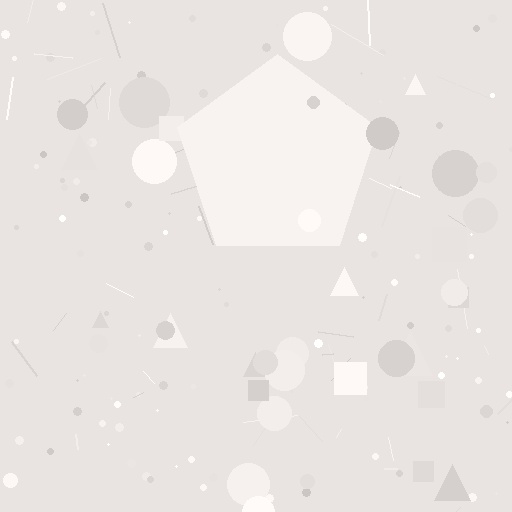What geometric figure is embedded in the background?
A pentagon is embedded in the background.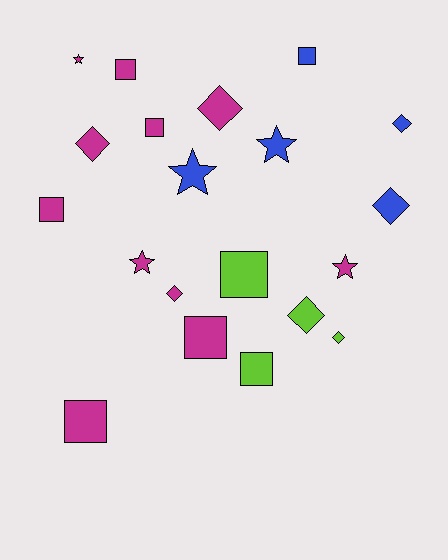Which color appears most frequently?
Magenta, with 11 objects.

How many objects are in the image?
There are 20 objects.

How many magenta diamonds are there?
There are 3 magenta diamonds.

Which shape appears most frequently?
Square, with 8 objects.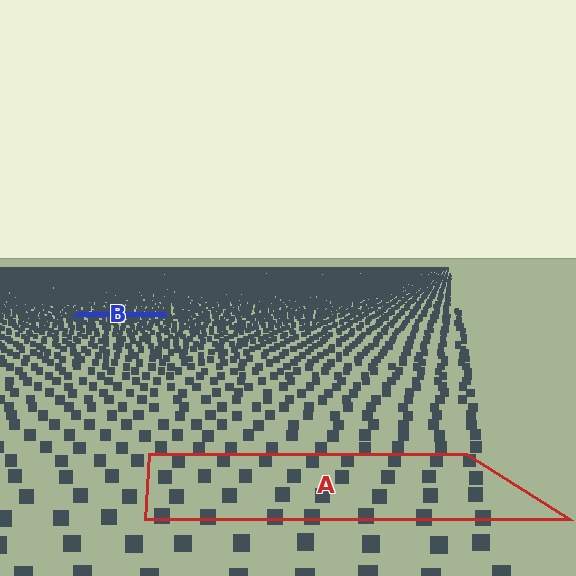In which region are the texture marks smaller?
The texture marks are smaller in region B, because it is farther away.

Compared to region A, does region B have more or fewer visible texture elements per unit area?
Region B has more texture elements per unit area — they are packed more densely because it is farther away.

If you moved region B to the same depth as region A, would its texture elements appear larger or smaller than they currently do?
They would appear larger. At a closer depth, the same texture elements are projected at a bigger on-screen size.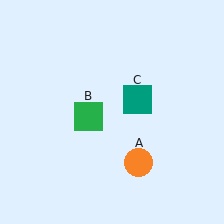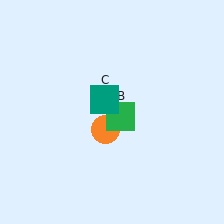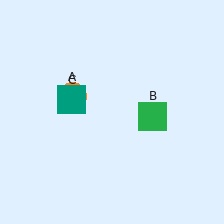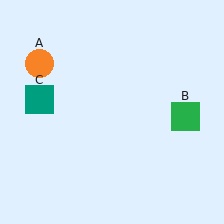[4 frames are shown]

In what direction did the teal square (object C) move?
The teal square (object C) moved left.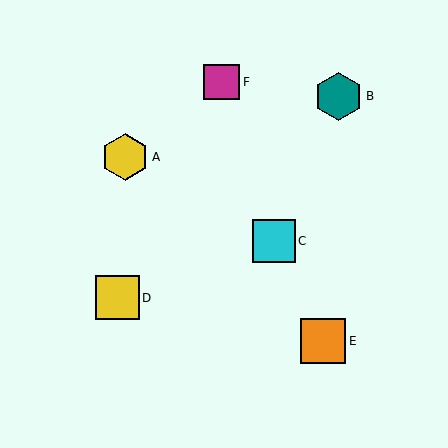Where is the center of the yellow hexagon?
The center of the yellow hexagon is at (125, 157).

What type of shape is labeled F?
Shape F is a magenta square.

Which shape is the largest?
The teal hexagon (labeled B) is the largest.